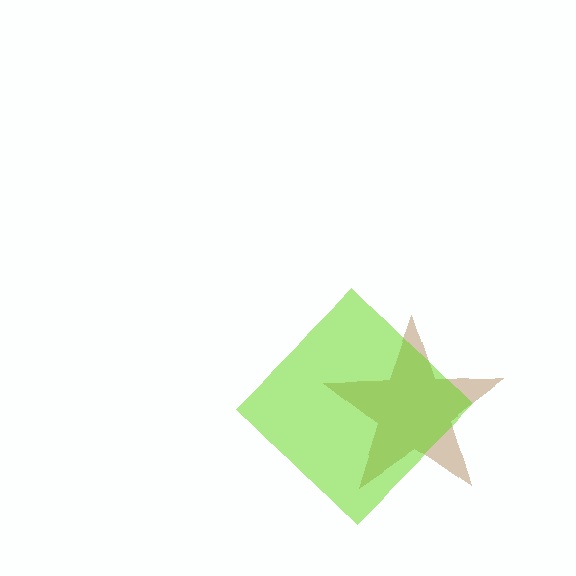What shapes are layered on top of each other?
The layered shapes are: a brown star, a lime diamond.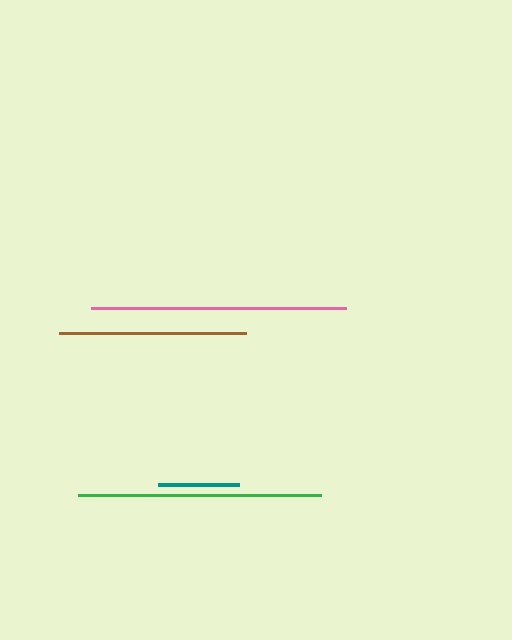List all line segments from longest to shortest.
From longest to shortest: pink, green, brown, teal.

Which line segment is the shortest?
The teal line is the shortest at approximately 81 pixels.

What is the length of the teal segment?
The teal segment is approximately 81 pixels long.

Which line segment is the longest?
The pink line is the longest at approximately 255 pixels.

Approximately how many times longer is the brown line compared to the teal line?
The brown line is approximately 2.3 times the length of the teal line.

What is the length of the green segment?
The green segment is approximately 243 pixels long.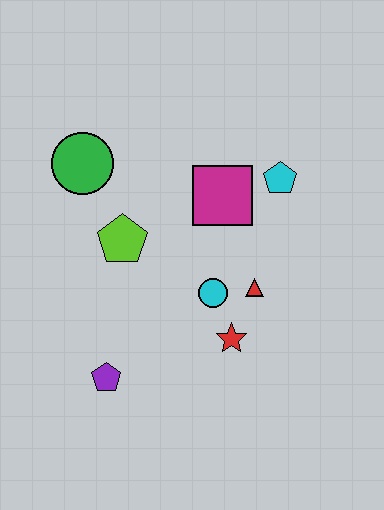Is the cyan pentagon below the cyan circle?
No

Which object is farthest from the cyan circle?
The green circle is farthest from the cyan circle.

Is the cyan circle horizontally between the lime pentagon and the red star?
Yes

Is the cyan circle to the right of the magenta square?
No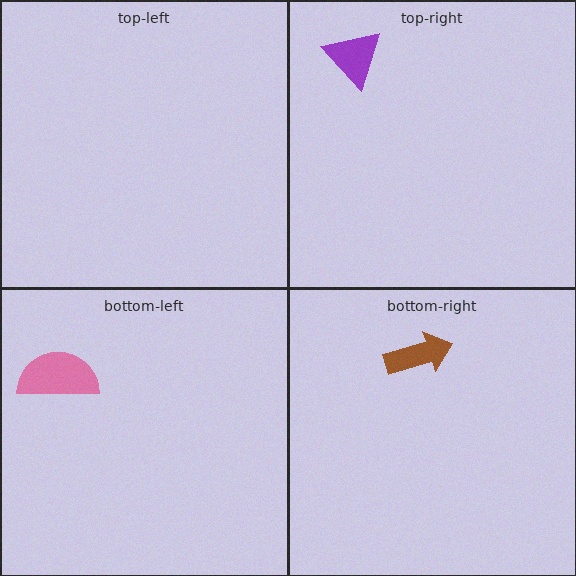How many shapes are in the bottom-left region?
1.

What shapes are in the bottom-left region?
The pink semicircle.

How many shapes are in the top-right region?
1.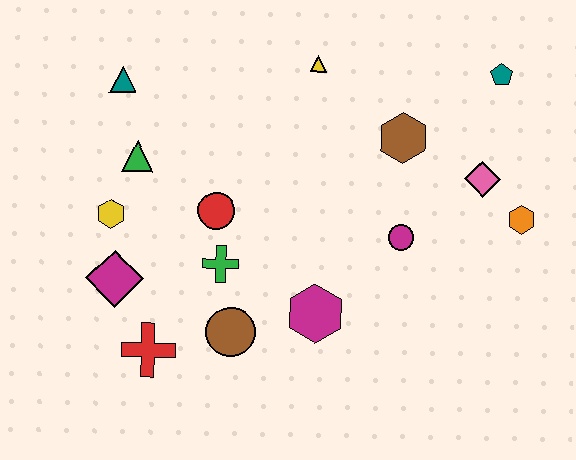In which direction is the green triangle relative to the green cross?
The green triangle is above the green cross.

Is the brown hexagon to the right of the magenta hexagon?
Yes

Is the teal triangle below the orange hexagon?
No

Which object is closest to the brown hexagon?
The pink diamond is closest to the brown hexagon.